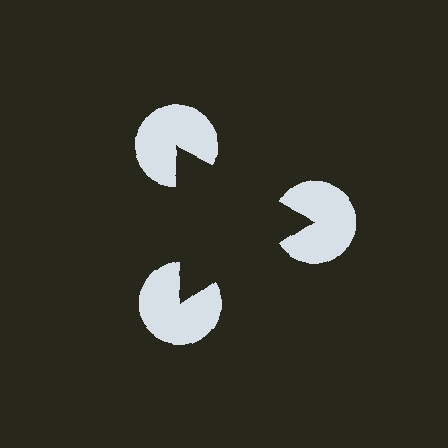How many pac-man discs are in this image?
There are 3 — one at each vertex of the illusory triangle.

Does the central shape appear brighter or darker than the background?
It typically appears slightly darker than the background, even though no actual brightness change is drawn.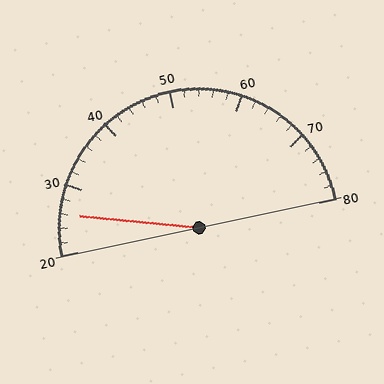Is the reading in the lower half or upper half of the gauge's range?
The reading is in the lower half of the range (20 to 80).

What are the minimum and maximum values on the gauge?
The gauge ranges from 20 to 80.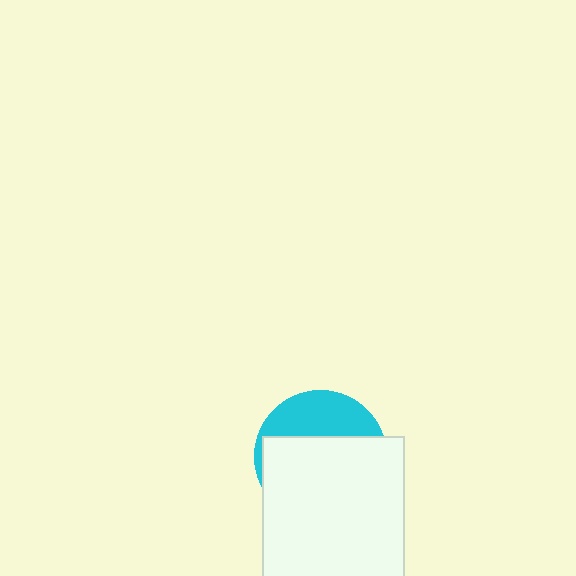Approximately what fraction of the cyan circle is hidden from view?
Roughly 68% of the cyan circle is hidden behind the white square.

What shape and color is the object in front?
The object in front is a white square.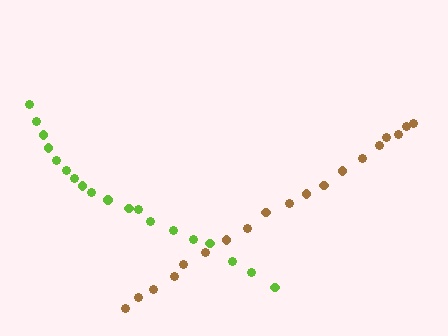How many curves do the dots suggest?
There are 2 distinct paths.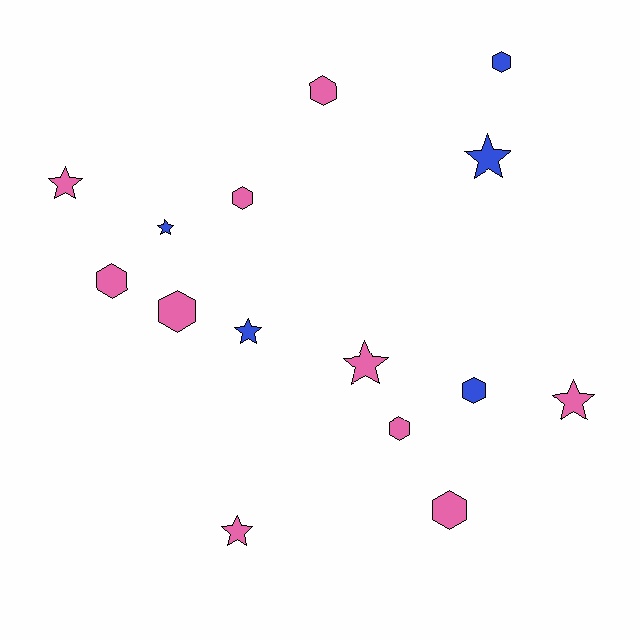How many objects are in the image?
There are 15 objects.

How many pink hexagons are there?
There are 6 pink hexagons.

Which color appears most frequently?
Pink, with 10 objects.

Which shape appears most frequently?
Hexagon, with 8 objects.